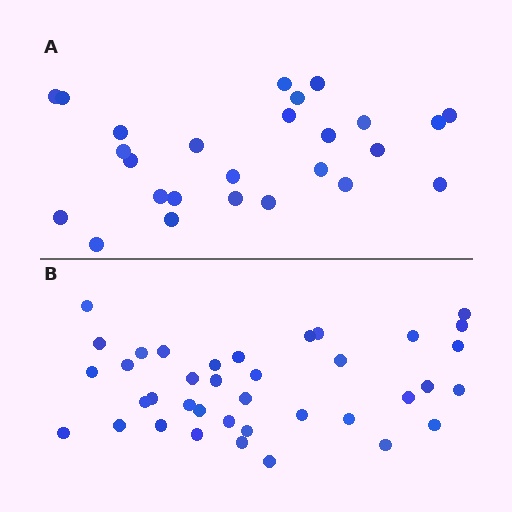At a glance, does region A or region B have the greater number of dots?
Region B (the bottom region) has more dots.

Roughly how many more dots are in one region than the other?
Region B has roughly 12 or so more dots than region A.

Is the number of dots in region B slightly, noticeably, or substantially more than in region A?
Region B has substantially more. The ratio is roughly 1.5 to 1.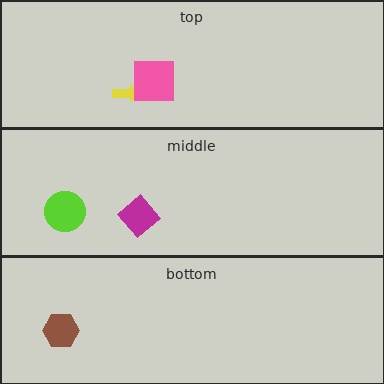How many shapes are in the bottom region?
1.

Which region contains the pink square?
The top region.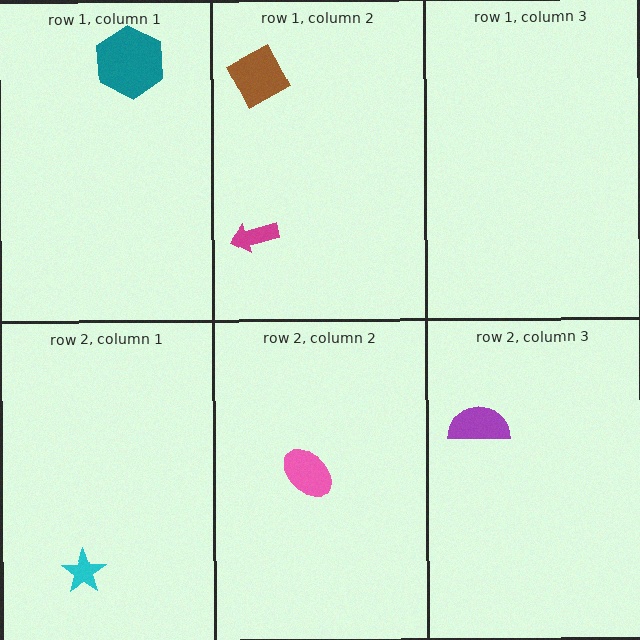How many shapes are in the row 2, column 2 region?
1.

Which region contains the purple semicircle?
The row 2, column 3 region.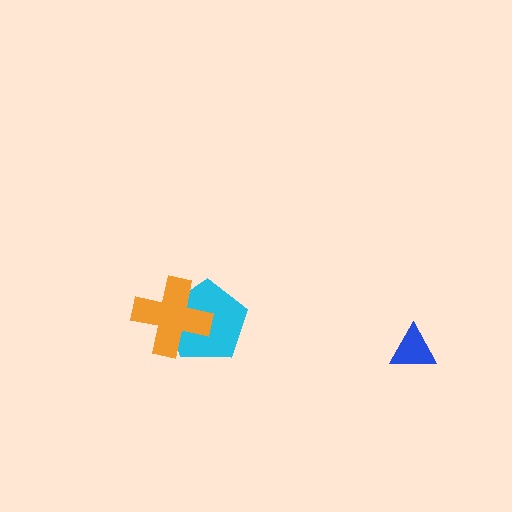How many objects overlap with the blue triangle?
0 objects overlap with the blue triangle.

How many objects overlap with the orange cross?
1 object overlaps with the orange cross.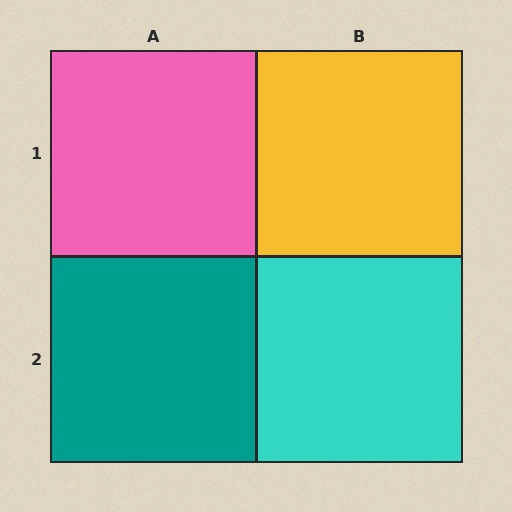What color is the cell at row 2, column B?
Cyan.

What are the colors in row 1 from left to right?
Pink, yellow.